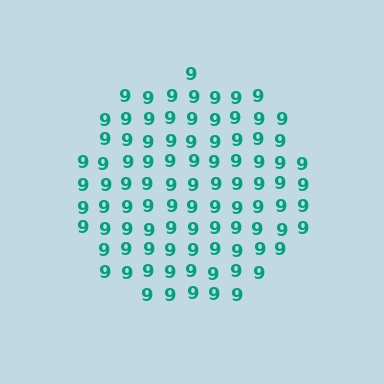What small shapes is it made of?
It is made of small digit 9's.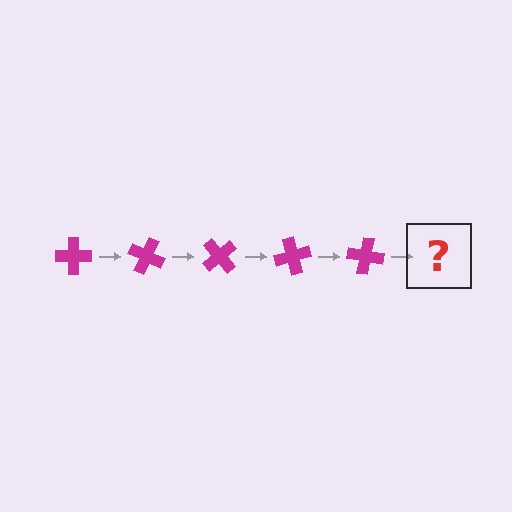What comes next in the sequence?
The next element should be a magenta cross rotated 125 degrees.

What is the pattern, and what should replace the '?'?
The pattern is that the cross rotates 25 degrees each step. The '?' should be a magenta cross rotated 125 degrees.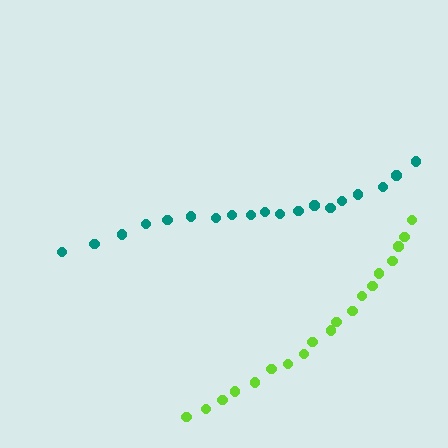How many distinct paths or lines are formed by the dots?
There are 2 distinct paths.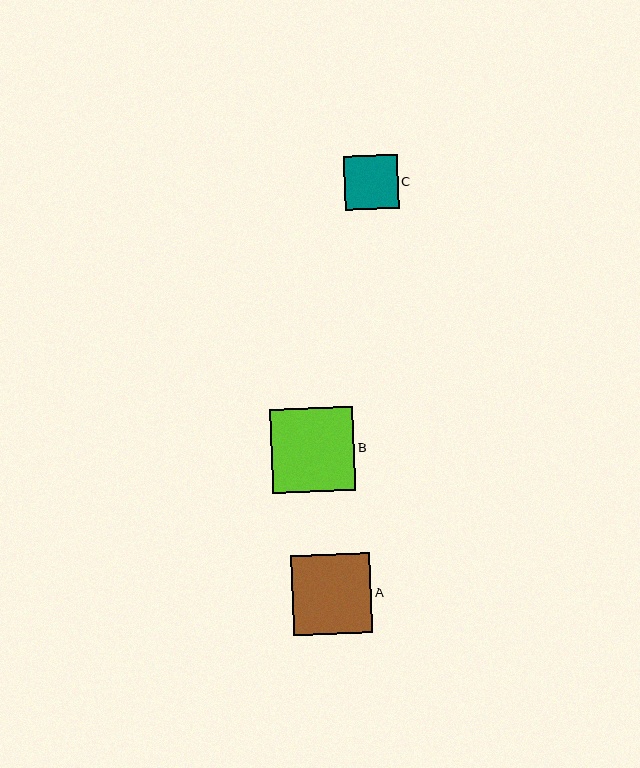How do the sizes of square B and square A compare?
Square B and square A are approximately the same size.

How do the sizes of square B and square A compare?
Square B and square A are approximately the same size.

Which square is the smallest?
Square C is the smallest with a size of approximately 54 pixels.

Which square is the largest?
Square B is the largest with a size of approximately 83 pixels.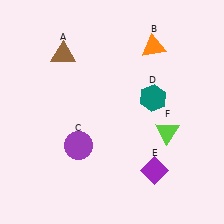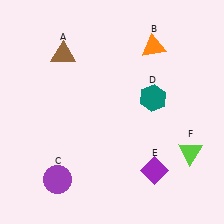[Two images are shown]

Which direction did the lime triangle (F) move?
The lime triangle (F) moved right.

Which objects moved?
The objects that moved are: the purple circle (C), the lime triangle (F).